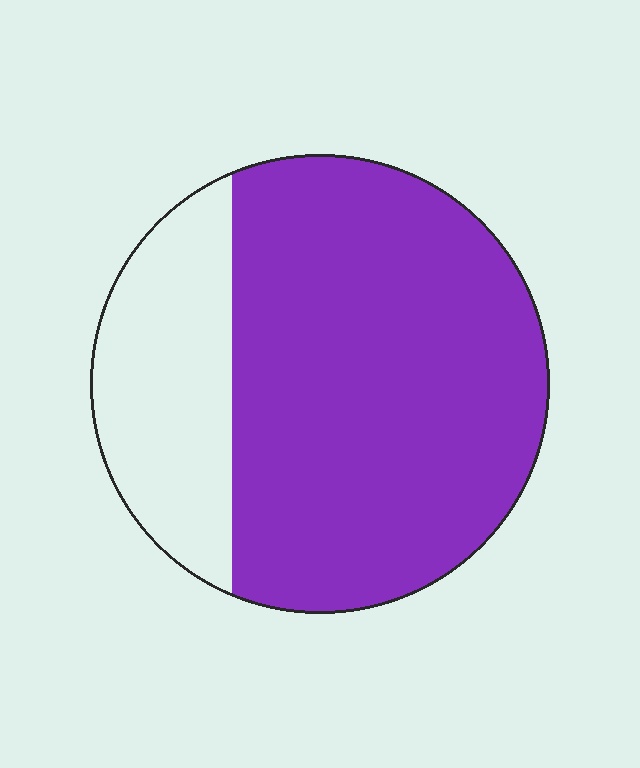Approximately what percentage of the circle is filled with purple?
Approximately 75%.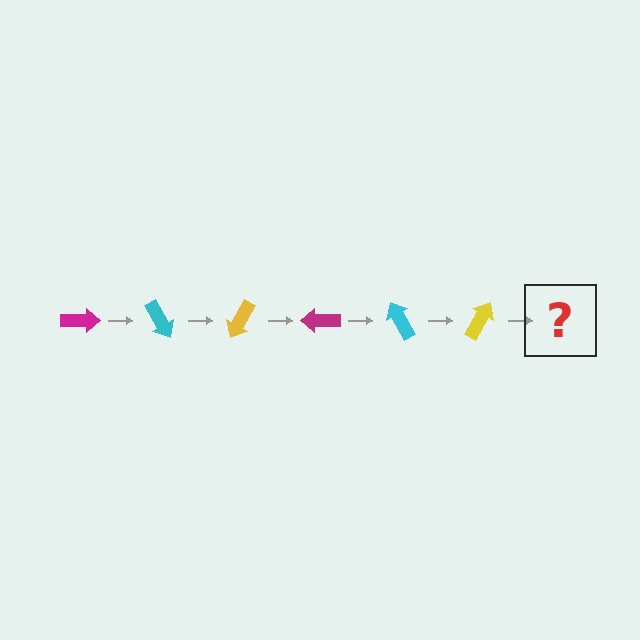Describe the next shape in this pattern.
It should be a magenta arrow, rotated 360 degrees from the start.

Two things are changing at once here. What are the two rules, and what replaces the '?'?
The two rules are that it rotates 60 degrees each step and the color cycles through magenta, cyan, and yellow. The '?' should be a magenta arrow, rotated 360 degrees from the start.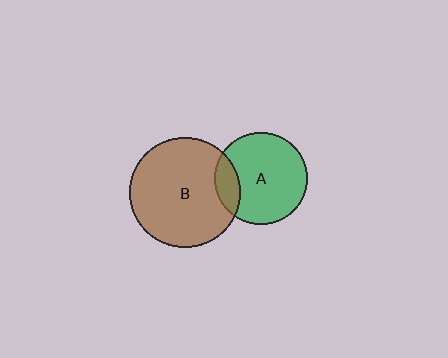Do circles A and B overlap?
Yes.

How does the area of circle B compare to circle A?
Approximately 1.4 times.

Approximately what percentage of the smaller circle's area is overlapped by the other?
Approximately 15%.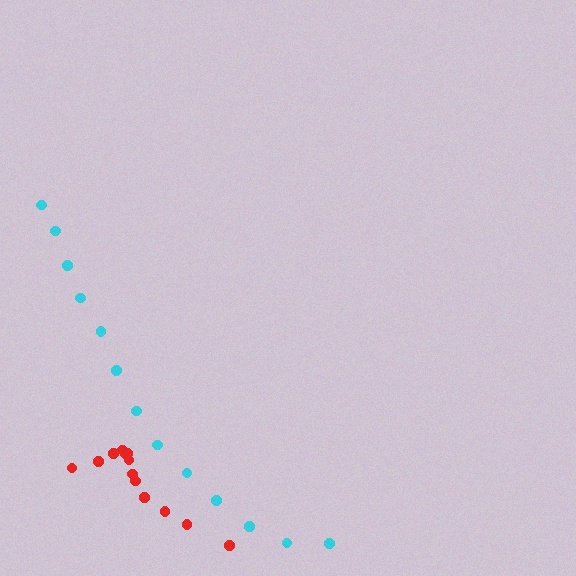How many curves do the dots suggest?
There are 2 distinct paths.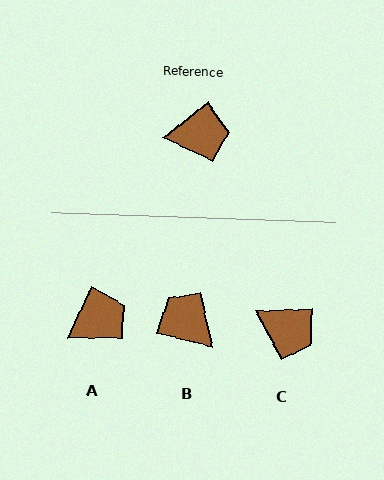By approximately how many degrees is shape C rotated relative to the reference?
Approximately 36 degrees clockwise.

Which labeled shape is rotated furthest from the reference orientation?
B, about 128 degrees away.